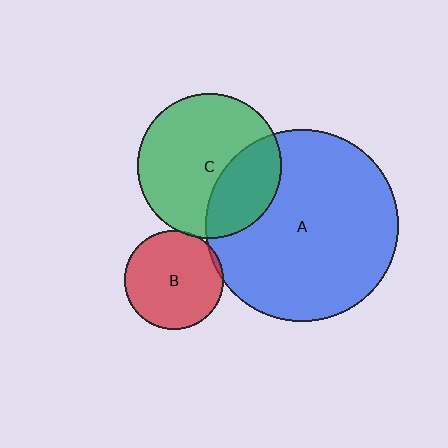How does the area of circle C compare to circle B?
Approximately 2.1 times.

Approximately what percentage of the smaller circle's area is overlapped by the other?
Approximately 30%.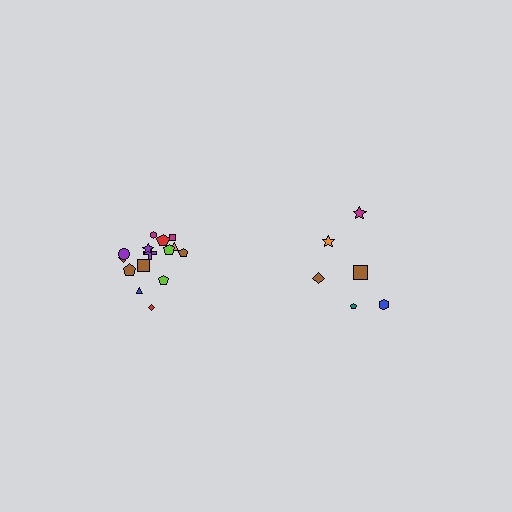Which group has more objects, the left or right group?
The left group.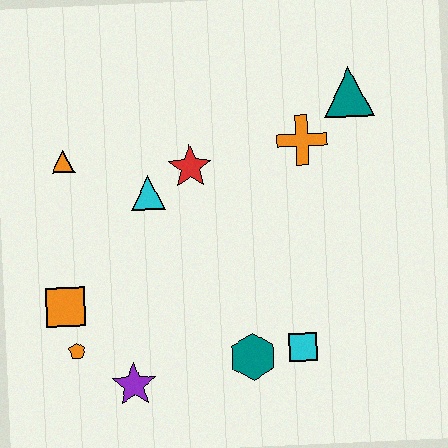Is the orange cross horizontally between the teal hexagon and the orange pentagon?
No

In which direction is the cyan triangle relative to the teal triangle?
The cyan triangle is to the left of the teal triangle.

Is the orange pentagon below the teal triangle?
Yes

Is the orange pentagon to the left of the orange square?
No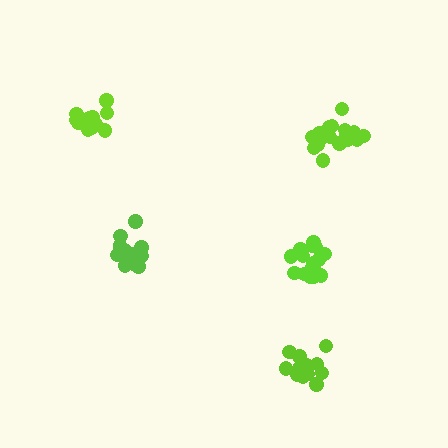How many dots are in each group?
Group 1: 18 dots, Group 2: 14 dots, Group 3: 14 dots, Group 4: 13 dots, Group 5: 19 dots (78 total).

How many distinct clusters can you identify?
There are 5 distinct clusters.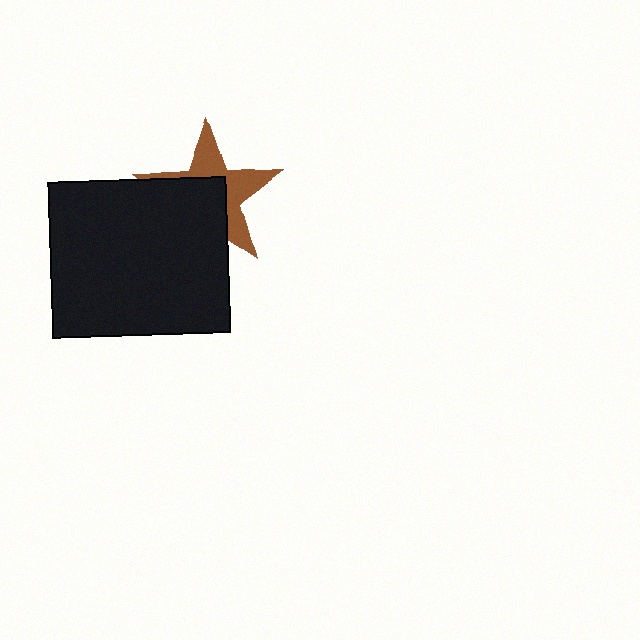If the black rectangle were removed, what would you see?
You would see the complete brown star.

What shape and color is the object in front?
The object in front is a black rectangle.